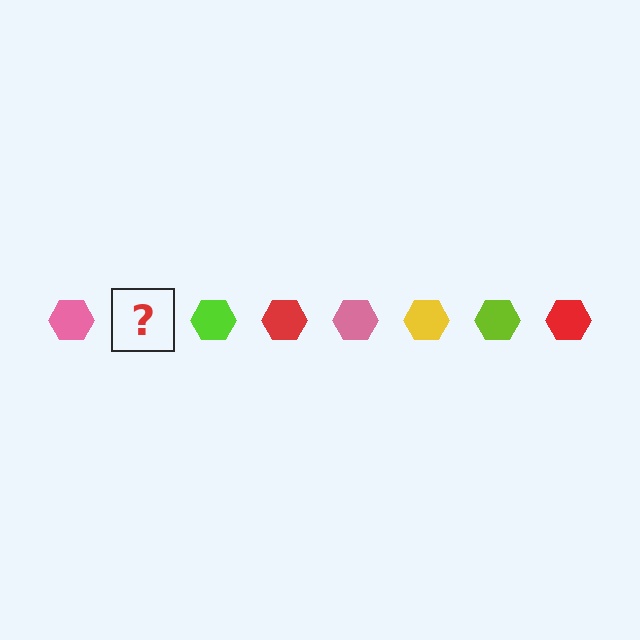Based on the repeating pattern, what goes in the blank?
The blank should be a yellow hexagon.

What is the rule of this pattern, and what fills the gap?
The rule is that the pattern cycles through pink, yellow, lime, red hexagons. The gap should be filled with a yellow hexagon.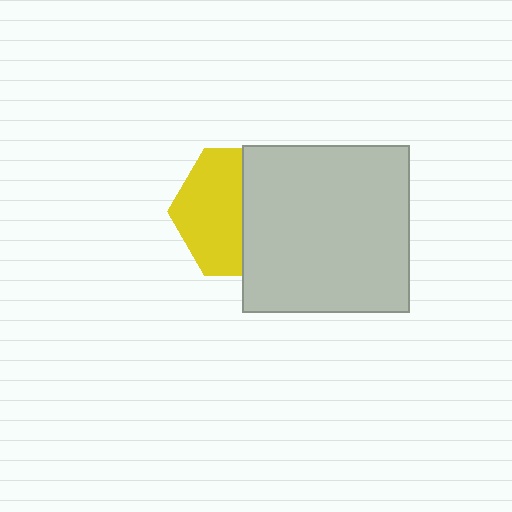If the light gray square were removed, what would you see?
You would see the complete yellow hexagon.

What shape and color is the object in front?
The object in front is a light gray square.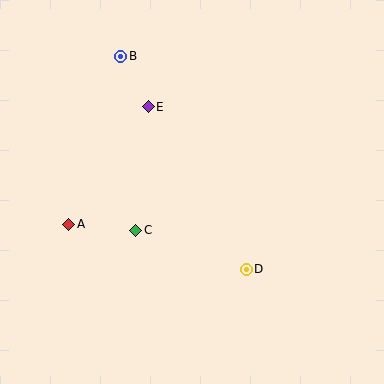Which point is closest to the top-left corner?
Point B is closest to the top-left corner.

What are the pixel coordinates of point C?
Point C is at (136, 230).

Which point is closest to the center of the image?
Point C at (136, 230) is closest to the center.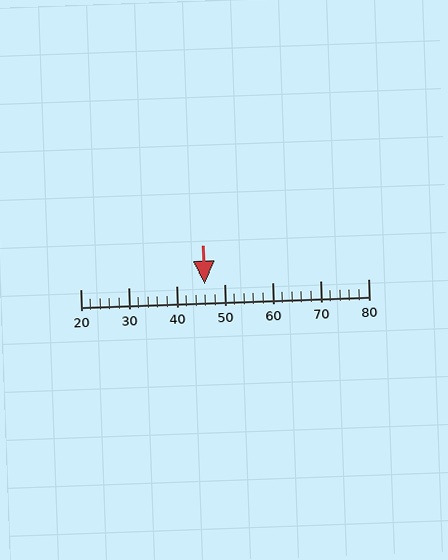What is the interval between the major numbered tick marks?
The major tick marks are spaced 10 units apart.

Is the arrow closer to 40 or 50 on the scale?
The arrow is closer to 50.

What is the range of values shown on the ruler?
The ruler shows values from 20 to 80.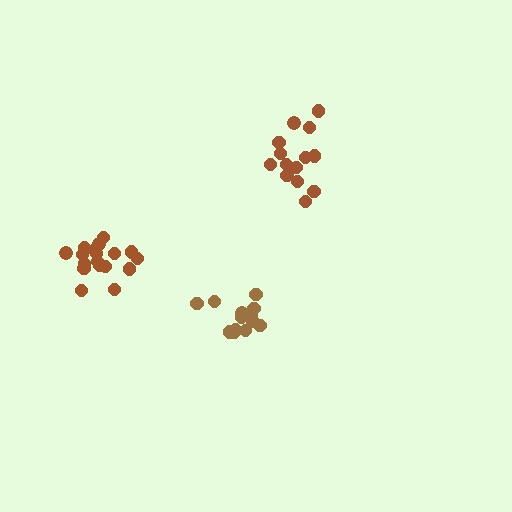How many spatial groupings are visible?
There are 3 spatial groupings.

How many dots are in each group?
Group 1: 18 dots, Group 2: 13 dots, Group 3: 14 dots (45 total).